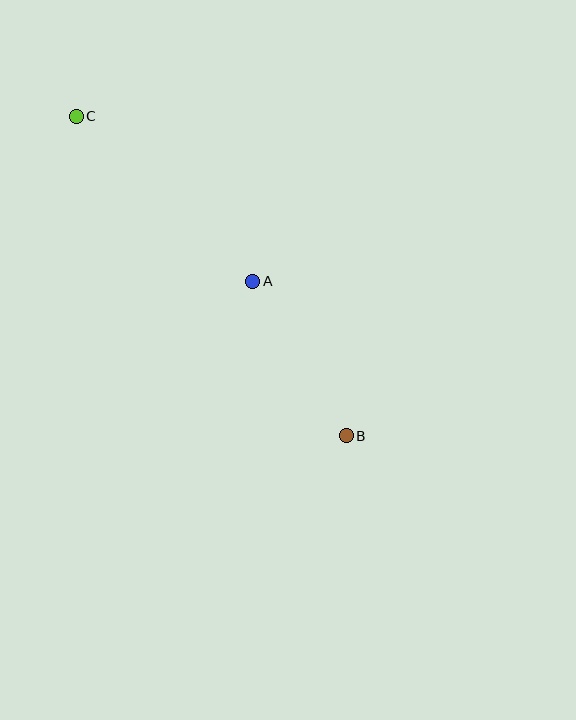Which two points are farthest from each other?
Points B and C are farthest from each other.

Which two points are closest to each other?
Points A and B are closest to each other.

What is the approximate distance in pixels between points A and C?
The distance between A and C is approximately 242 pixels.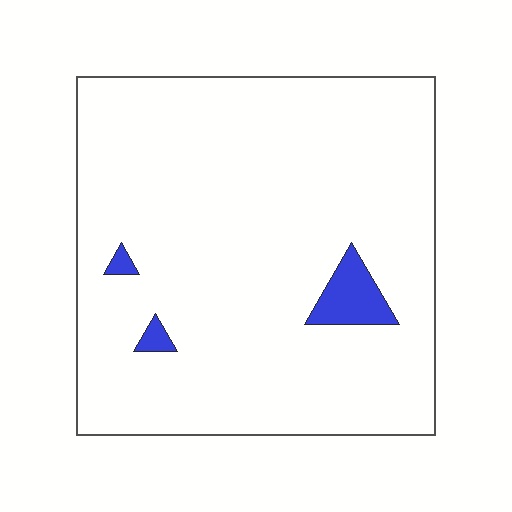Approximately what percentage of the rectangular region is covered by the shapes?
Approximately 5%.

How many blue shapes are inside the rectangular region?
3.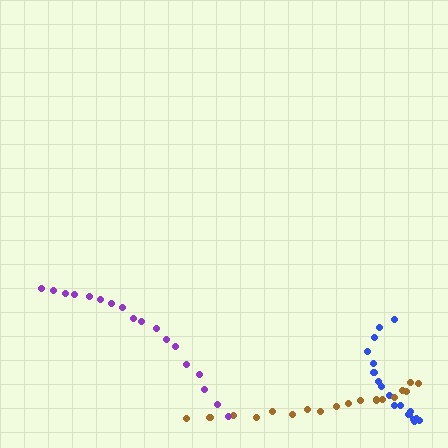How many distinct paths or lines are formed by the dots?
There are 3 distinct paths.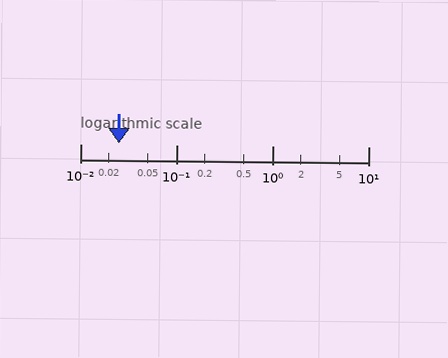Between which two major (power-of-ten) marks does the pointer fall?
The pointer is between 0.01 and 0.1.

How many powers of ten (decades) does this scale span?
The scale spans 3 decades, from 0.01 to 10.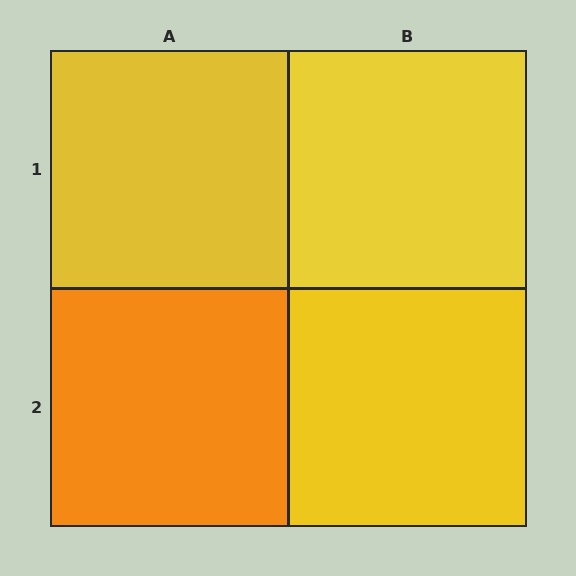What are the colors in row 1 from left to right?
Yellow, yellow.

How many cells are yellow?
3 cells are yellow.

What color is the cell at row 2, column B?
Yellow.